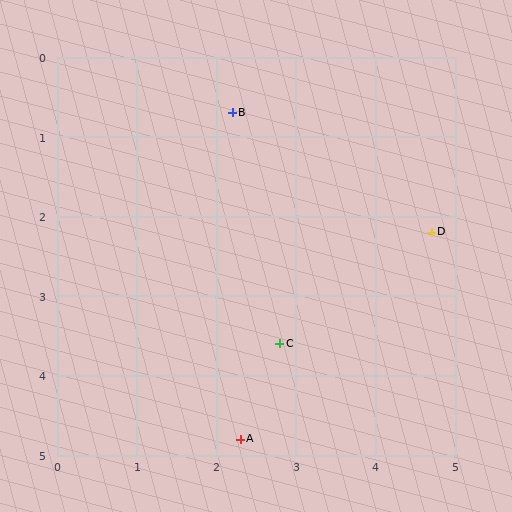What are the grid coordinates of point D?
Point D is at approximately (4.7, 2.2).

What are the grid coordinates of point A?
Point A is at approximately (2.3, 4.8).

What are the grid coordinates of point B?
Point B is at approximately (2.2, 0.7).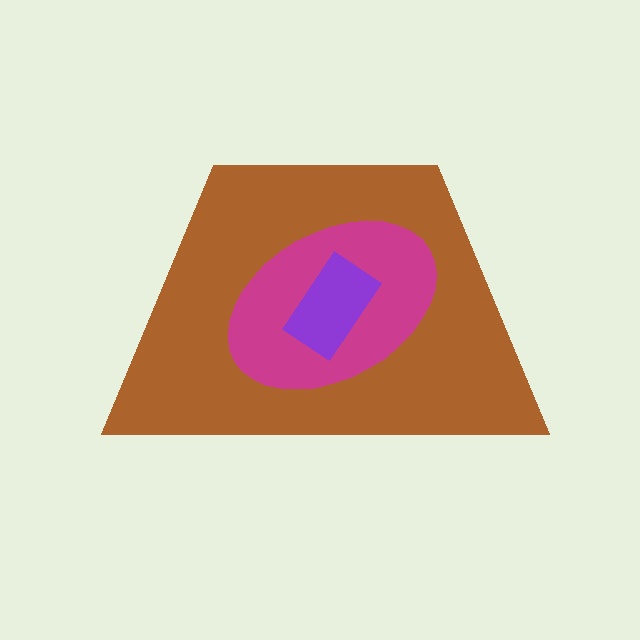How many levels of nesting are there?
3.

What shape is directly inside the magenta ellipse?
The purple rectangle.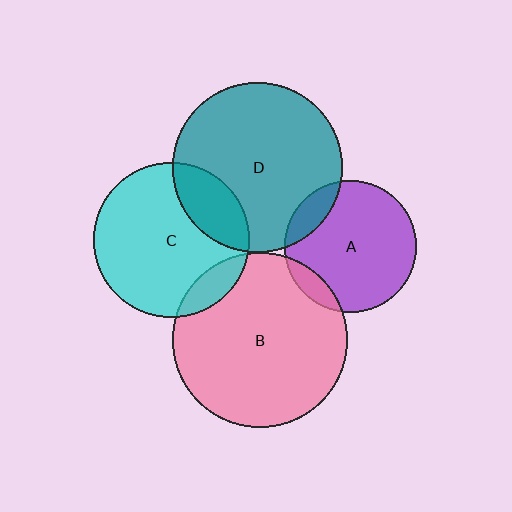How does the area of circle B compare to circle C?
Approximately 1.3 times.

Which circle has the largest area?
Circle B (pink).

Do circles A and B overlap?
Yes.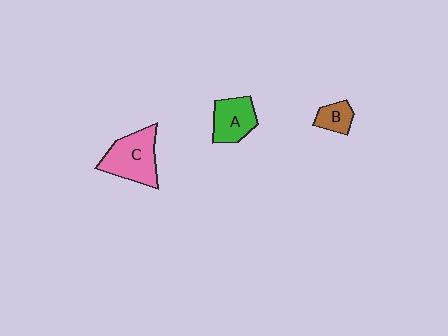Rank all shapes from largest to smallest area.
From largest to smallest: C (pink), A (green), B (brown).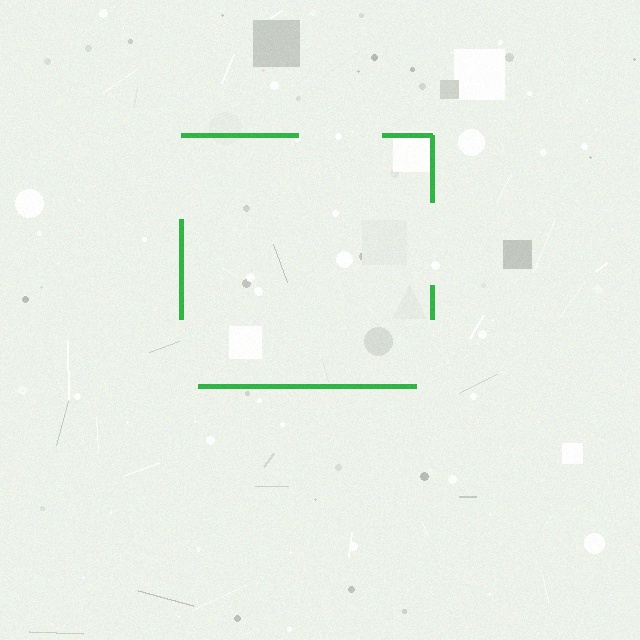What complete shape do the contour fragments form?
The contour fragments form a square.